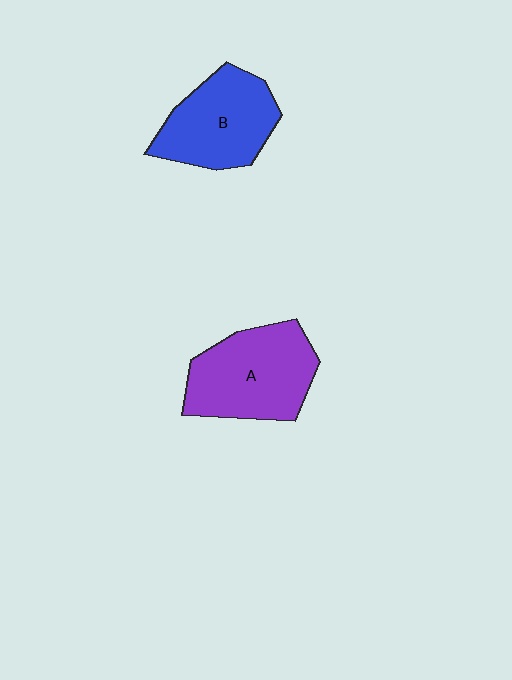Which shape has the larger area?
Shape A (purple).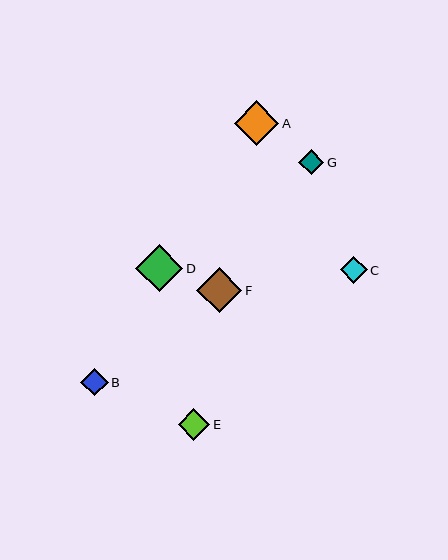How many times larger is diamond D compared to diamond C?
Diamond D is approximately 1.7 times the size of diamond C.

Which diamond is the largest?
Diamond D is the largest with a size of approximately 47 pixels.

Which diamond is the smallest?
Diamond G is the smallest with a size of approximately 25 pixels.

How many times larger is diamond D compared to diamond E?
Diamond D is approximately 1.5 times the size of diamond E.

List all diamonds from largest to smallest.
From largest to smallest: D, F, A, E, B, C, G.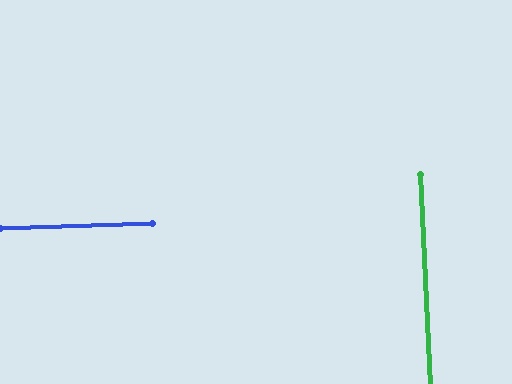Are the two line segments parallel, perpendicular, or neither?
Perpendicular — they meet at approximately 89°.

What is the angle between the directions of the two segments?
Approximately 89 degrees.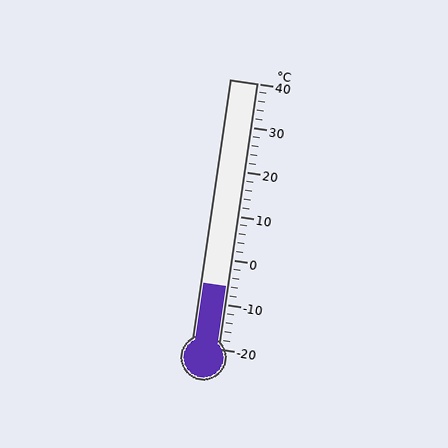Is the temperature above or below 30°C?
The temperature is below 30°C.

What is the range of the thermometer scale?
The thermometer scale ranges from -20°C to 40°C.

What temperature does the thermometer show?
The thermometer shows approximately -6°C.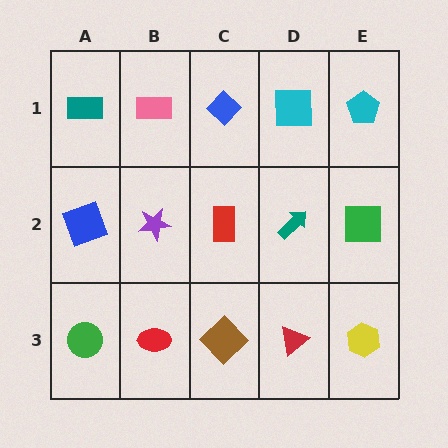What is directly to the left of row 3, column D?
A brown diamond.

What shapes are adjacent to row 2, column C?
A blue diamond (row 1, column C), a brown diamond (row 3, column C), a purple star (row 2, column B), a teal arrow (row 2, column D).